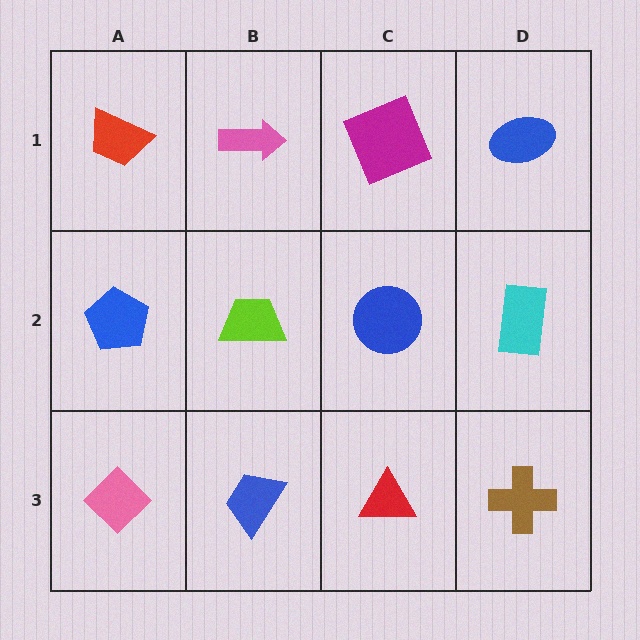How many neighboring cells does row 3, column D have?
2.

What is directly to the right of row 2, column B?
A blue circle.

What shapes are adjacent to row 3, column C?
A blue circle (row 2, column C), a blue trapezoid (row 3, column B), a brown cross (row 3, column D).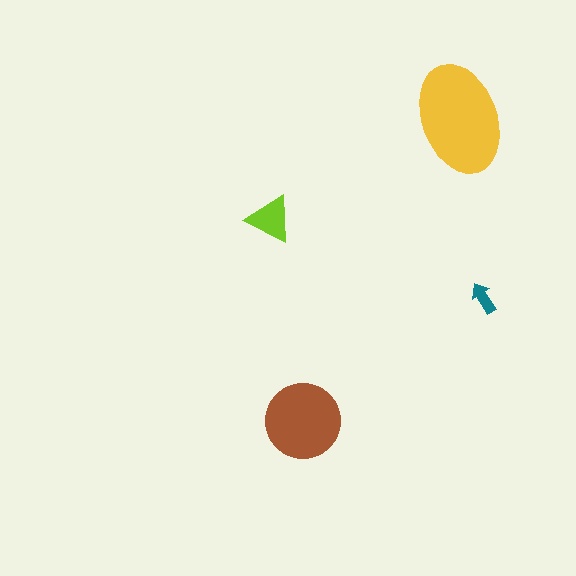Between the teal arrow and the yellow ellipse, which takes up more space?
The yellow ellipse.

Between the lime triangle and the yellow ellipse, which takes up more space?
The yellow ellipse.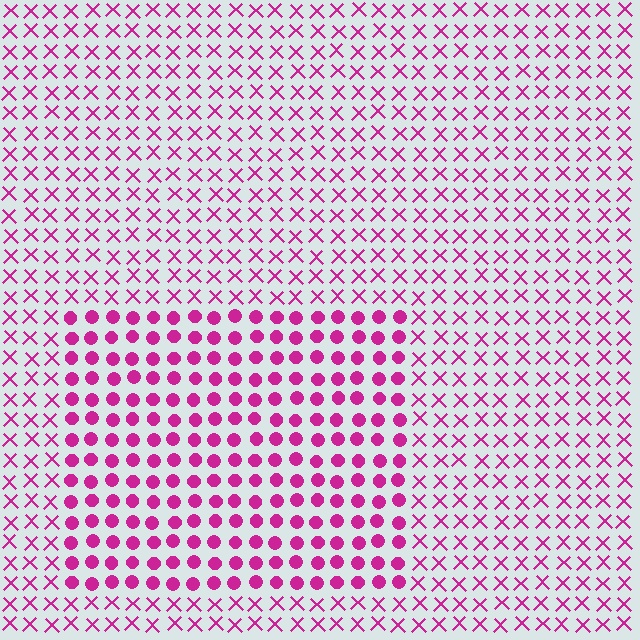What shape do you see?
I see a rectangle.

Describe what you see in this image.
The image is filled with small magenta elements arranged in a uniform grid. A rectangle-shaped region contains circles, while the surrounding area contains X marks. The boundary is defined purely by the change in element shape.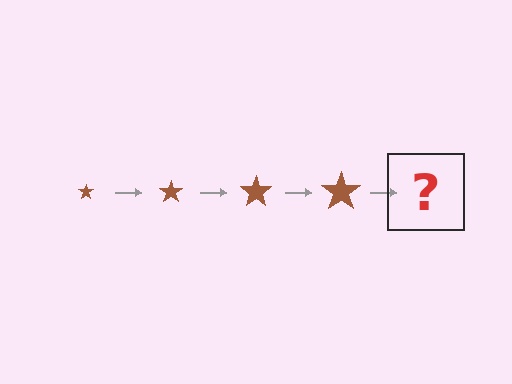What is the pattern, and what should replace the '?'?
The pattern is that the star gets progressively larger each step. The '?' should be a brown star, larger than the previous one.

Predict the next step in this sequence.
The next step is a brown star, larger than the previous one.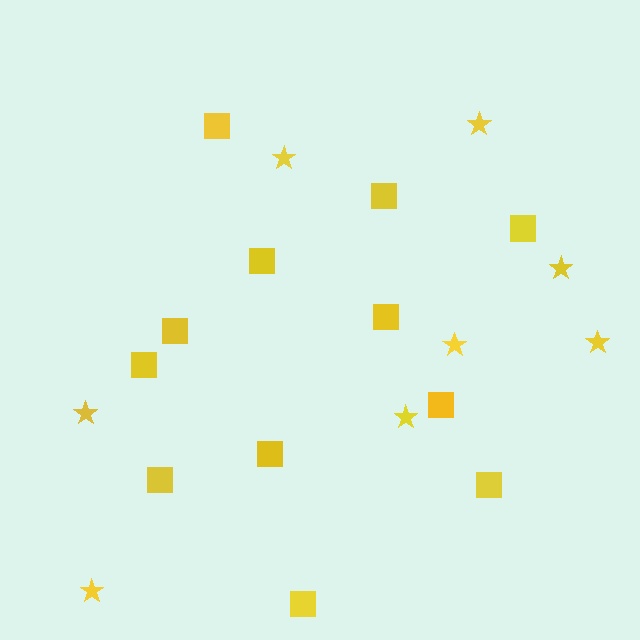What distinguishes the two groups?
There are 2 groups: one group of stars (8) and one group of squares (12).